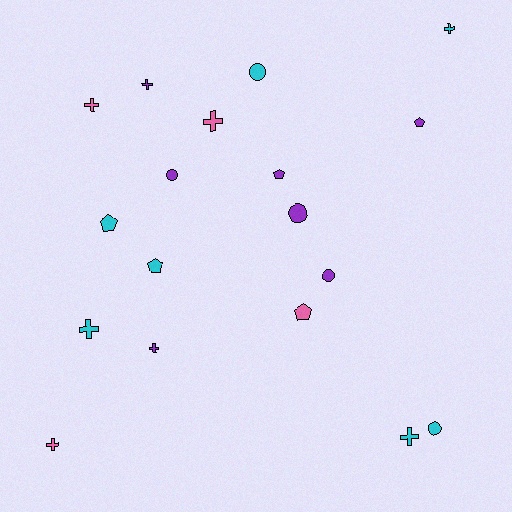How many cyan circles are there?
There are 2 cyan circles.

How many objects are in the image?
There are 18 objects.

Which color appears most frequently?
Purple, with 7 objects.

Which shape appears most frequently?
Cross, with 8 objects.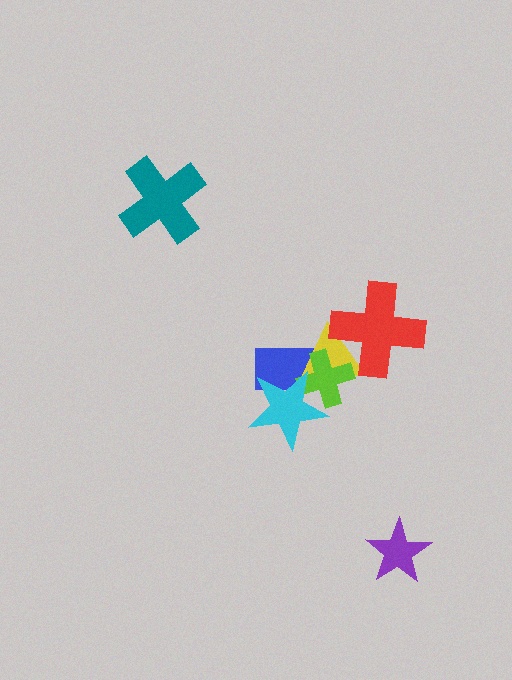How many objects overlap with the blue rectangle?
3 objects overlap with the blue rectangle.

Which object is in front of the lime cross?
The cyan star is in front of the lime cross.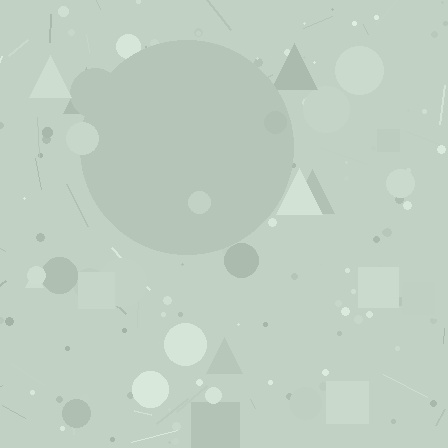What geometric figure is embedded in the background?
A circle is embedded in the background.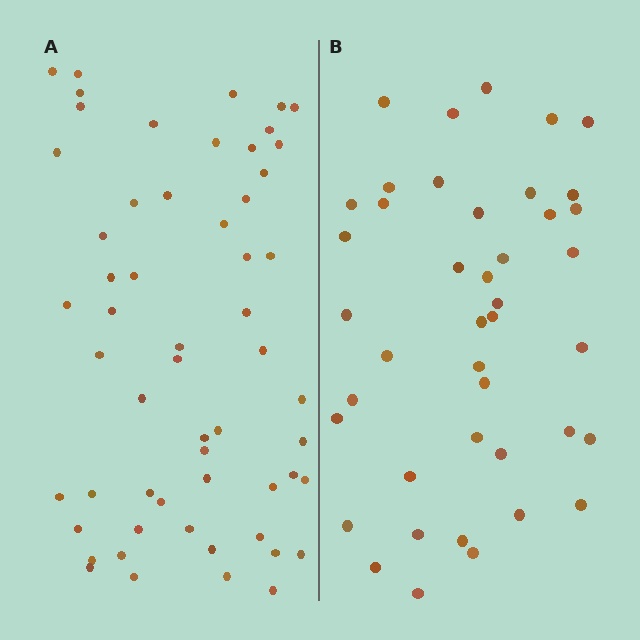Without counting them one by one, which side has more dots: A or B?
Region A (the left region) has more dots.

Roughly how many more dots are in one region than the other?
Region A has approximately 15 more dots than region B.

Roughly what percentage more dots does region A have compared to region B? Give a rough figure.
About 35% more.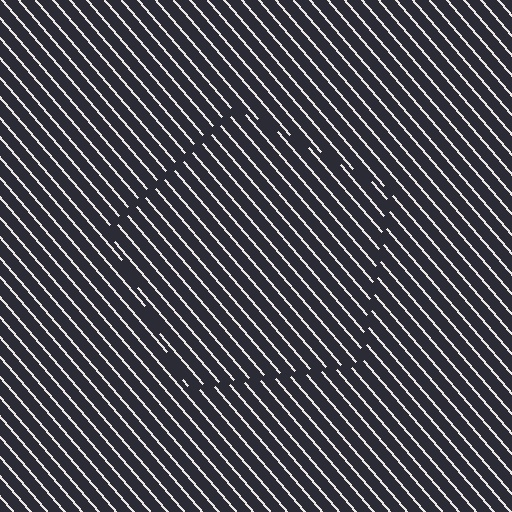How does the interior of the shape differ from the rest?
The interior of the shape contains the same grating, shifted by half a period — the contour is defined by the phase discontinuity where line-ends from the inner and outer gratings abut.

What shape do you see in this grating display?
An illusory pentagon. The interior of the shape contains the same grating, shifted by half a period — the contour is defined by the phase discontinuity where line-ends from the inner and outer gratings abut.